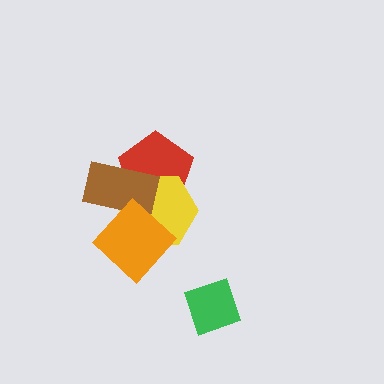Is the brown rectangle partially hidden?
Yes, it is partially covered by another shape.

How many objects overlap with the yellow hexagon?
3 objects overlap with the yellow hexagon.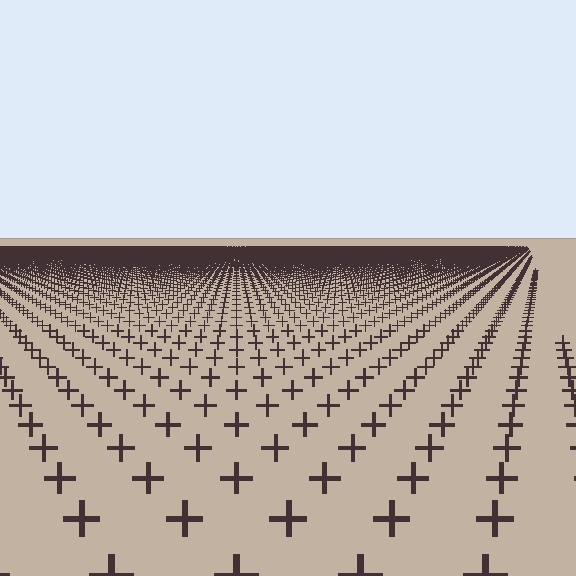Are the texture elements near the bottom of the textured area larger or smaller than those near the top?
Larger. Near the bottom, elements are closer to the viewer and appear at a bigger on-screen size.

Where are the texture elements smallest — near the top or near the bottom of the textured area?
Near the top.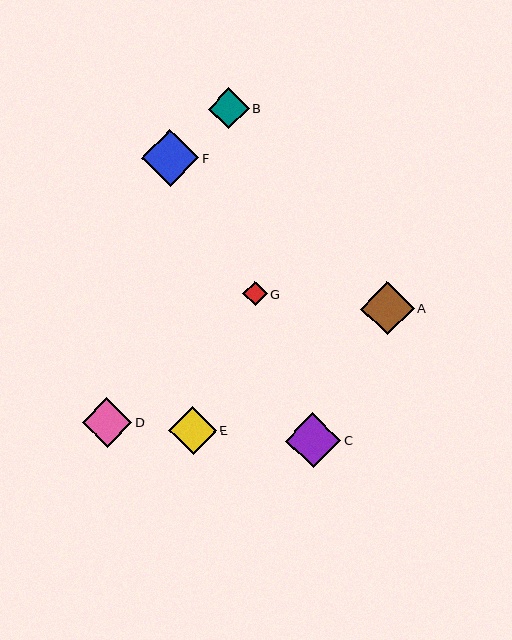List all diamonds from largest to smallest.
From largest to smallest: F, C, A, D, E, B, G.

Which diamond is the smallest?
Diamond G is the smallest with a size of approximately 24 pixels.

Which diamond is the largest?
Diamond F is the largest with a size of approximately 57 pixels.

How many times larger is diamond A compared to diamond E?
Diamond A is approximately 1.1 times the size of diamond E.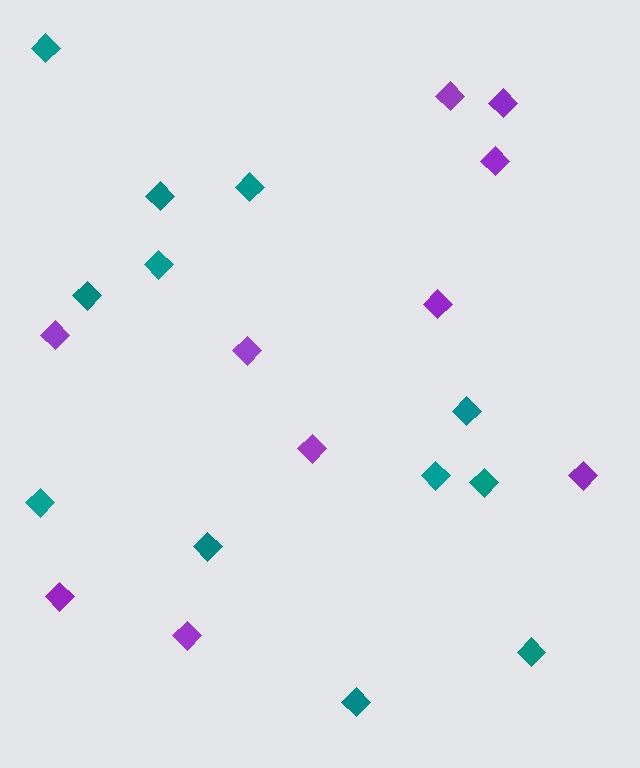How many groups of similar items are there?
There are 2 groups: one group of teal diamonds (12) and one group of purple diamonds (10).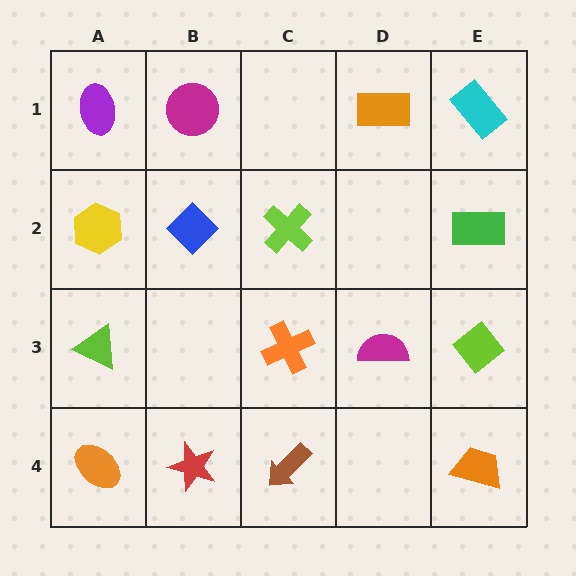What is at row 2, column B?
A blue diamond.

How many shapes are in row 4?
4 shapes.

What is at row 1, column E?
A cyan rectangle.